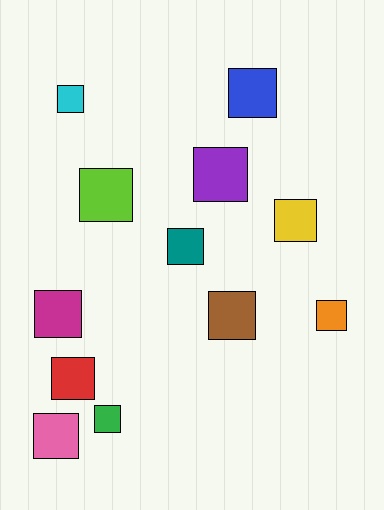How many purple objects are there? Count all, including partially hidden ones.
There is 1 purple object.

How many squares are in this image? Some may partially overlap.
There are 12 squares.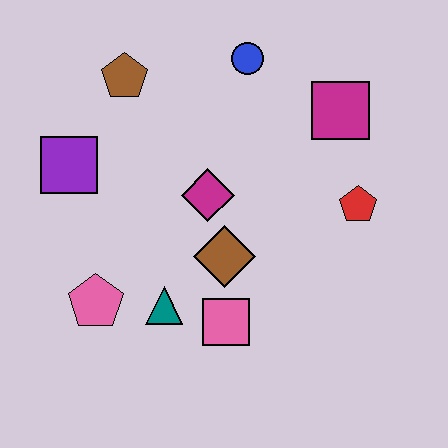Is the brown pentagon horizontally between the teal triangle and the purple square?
Yes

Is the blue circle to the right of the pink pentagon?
Yes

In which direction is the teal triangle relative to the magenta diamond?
The teal triangle is below the magenta diamond.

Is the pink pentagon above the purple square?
No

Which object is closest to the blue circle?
The magenta square is closest to the blue circle.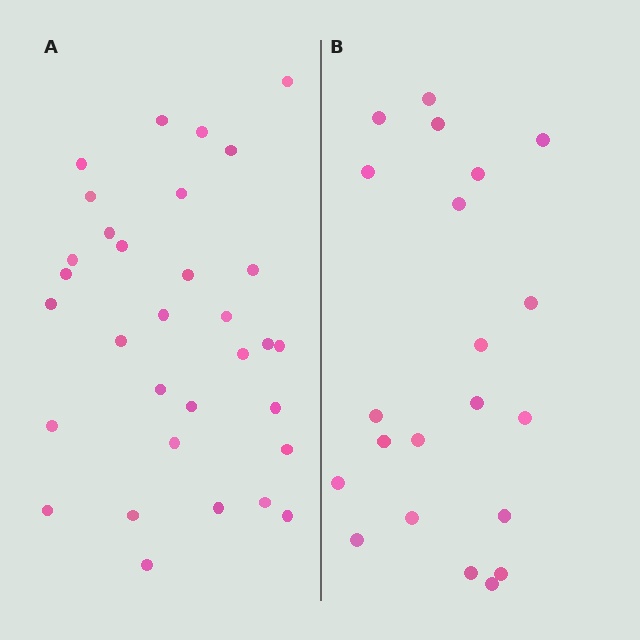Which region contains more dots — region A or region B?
Region A (the left region) has more dots.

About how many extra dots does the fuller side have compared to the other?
Region A has roughly 12 or so more dots than region B.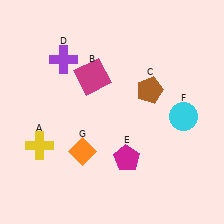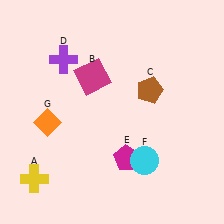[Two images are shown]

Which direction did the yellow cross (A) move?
The yellow cross (A) moved down.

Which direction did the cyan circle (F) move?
The cyan circle (F) moved down.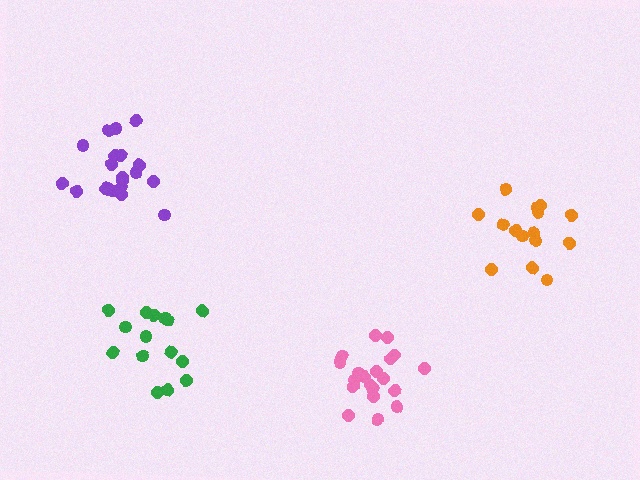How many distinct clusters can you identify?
There are 4 distinct clusters.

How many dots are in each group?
Group 1: 15 dots, Group 2: 20 dots, Group 3: 15 dots, Group 4: 20 dots (70 total).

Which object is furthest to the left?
The purple cluster is leftmost.